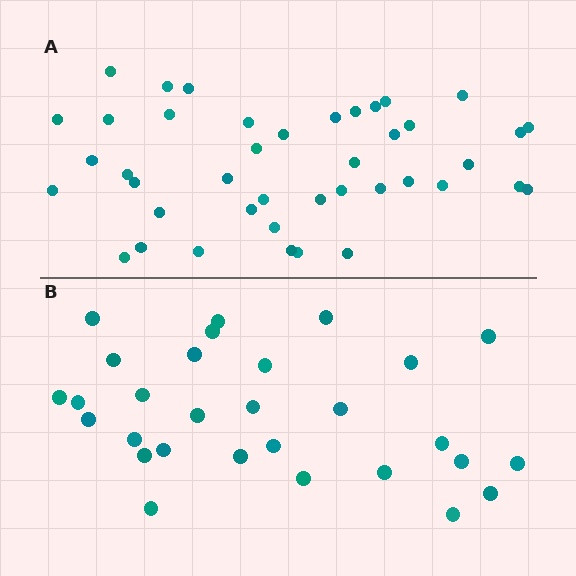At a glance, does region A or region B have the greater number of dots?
Region A (the top region) has more dots.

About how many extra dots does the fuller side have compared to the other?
Region A has approximately 15 more dots than region B.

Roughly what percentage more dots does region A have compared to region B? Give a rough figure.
About 45% more.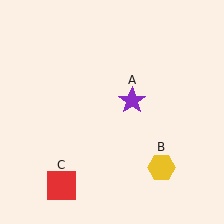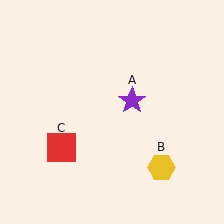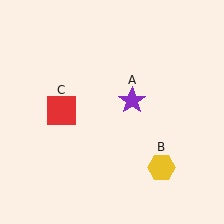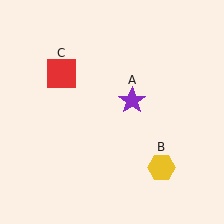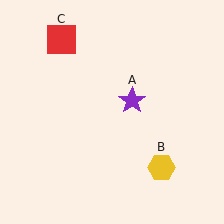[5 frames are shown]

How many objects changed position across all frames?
1 object changed position: red square (object C).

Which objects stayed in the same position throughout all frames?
Purple star (object A) and yellow hexagon (object B) remained stationary.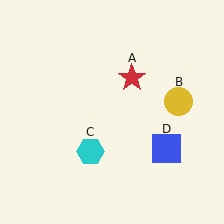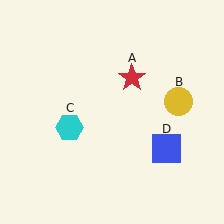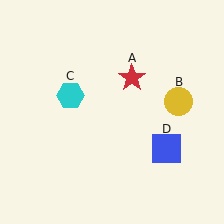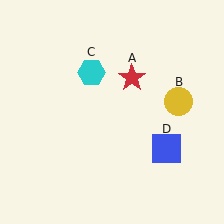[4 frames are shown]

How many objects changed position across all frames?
1 object changed position: cyan hexagon (object C).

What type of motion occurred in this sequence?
The cyan hexagon (object C) rotated clockwise around the center of the scene.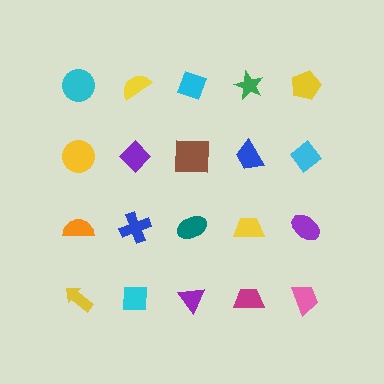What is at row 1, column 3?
A cyan diamond.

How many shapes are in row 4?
5 shapes.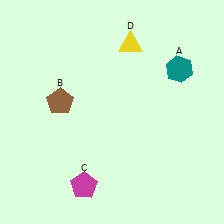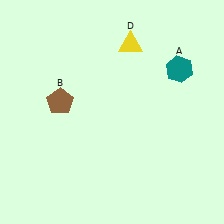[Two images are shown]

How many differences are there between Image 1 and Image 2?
There is 1 difference between the two images.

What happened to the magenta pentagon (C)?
The magenta pentagon (C) was removed in Image 2. It was in the bottom-left area of Image 1.